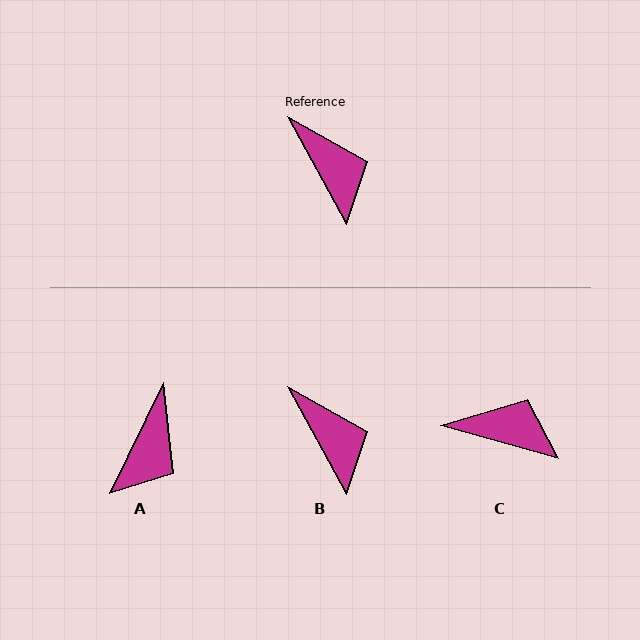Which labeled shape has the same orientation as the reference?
B.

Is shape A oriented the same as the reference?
No, it is off by about 54 degrees.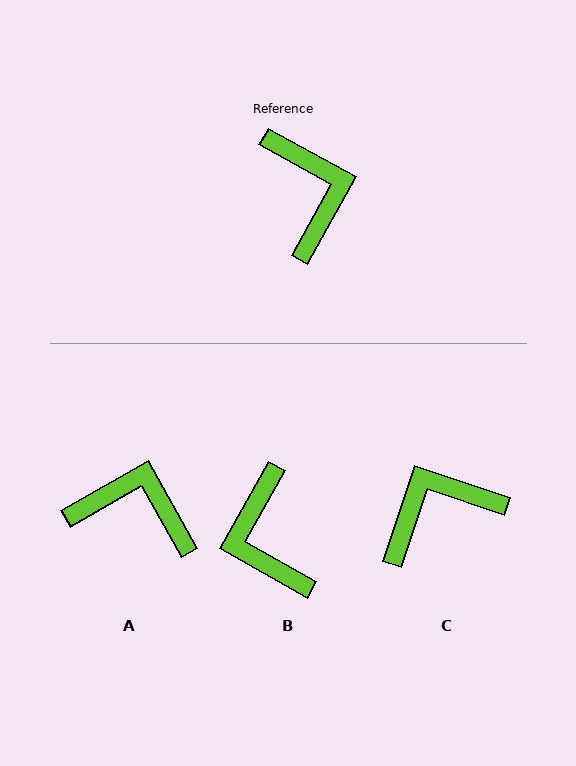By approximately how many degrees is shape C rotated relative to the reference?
Approximately 100 degrees counter-clockwise.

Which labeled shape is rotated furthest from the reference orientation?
B, about 180 degrees away.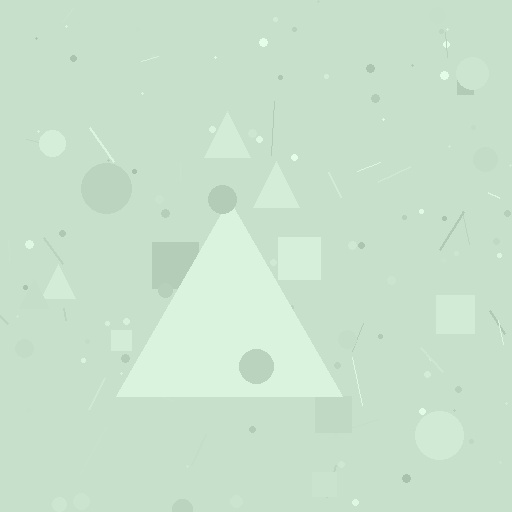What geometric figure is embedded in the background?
A triangle is embedded in the background.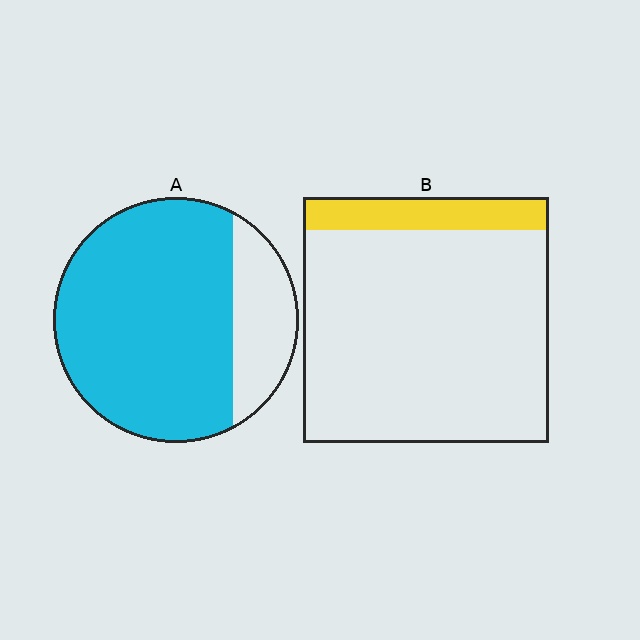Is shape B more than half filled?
No.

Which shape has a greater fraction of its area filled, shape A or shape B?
Shape A.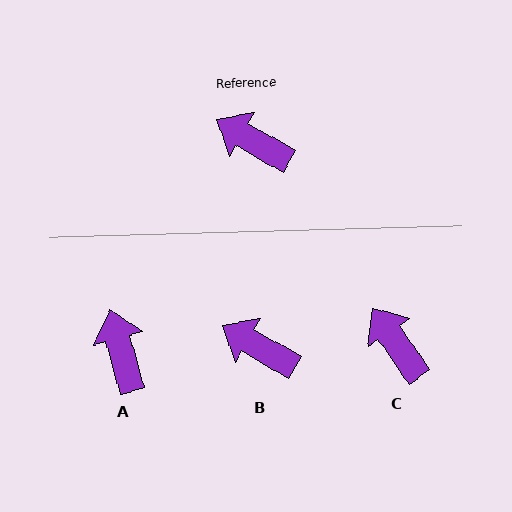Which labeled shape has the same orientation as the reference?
B.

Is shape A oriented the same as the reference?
No, it is off by about 45 degrees.